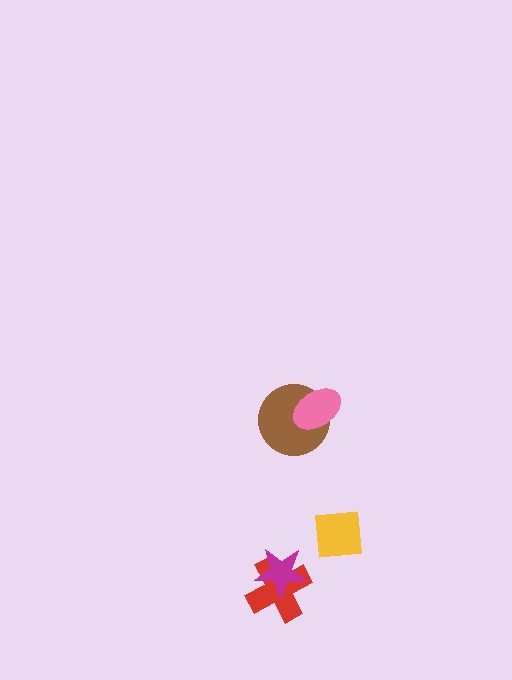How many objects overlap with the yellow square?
0 objects overlap with the yellow square.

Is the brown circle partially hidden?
Yes, it is partially covered by another shape.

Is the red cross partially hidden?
Yes, it is partially covered by another shape.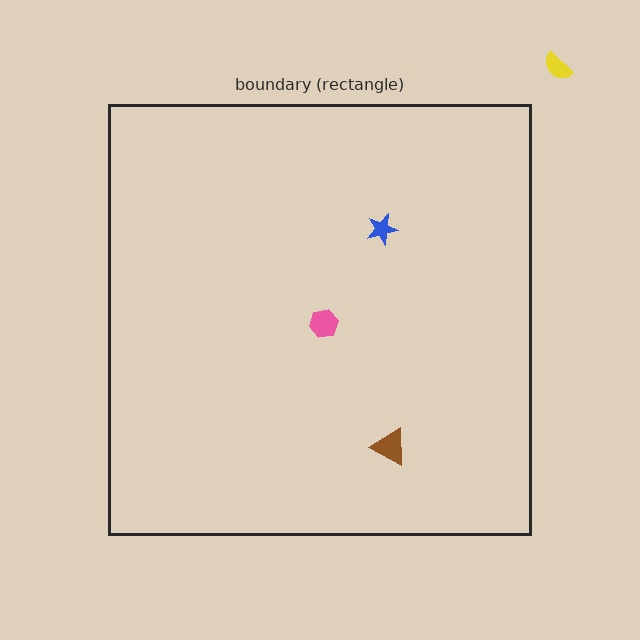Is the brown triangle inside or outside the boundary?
Inside.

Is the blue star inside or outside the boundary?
Inside.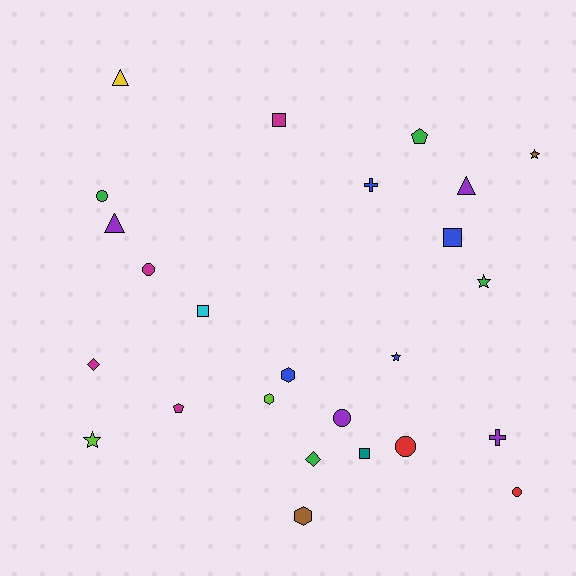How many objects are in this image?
There are 25 objects.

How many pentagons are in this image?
There are 2 pentagons.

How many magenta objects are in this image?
There are 4 magenta objects.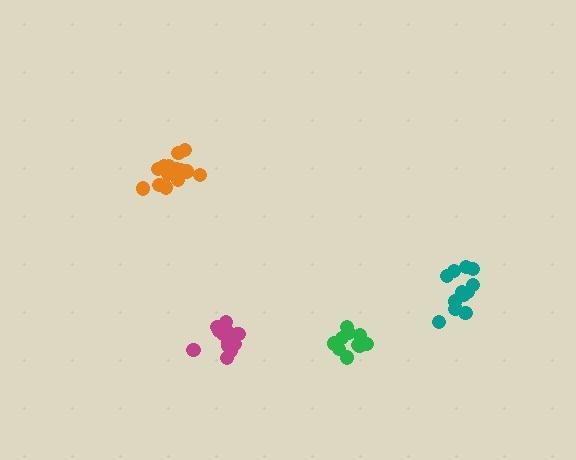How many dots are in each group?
Group 1: 15 dots, Group 2: 13 dots, Group 3: 14 dots, Group 4: 12 dots (54 total).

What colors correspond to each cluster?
The clusters are colored: orange, teal, magenta, green.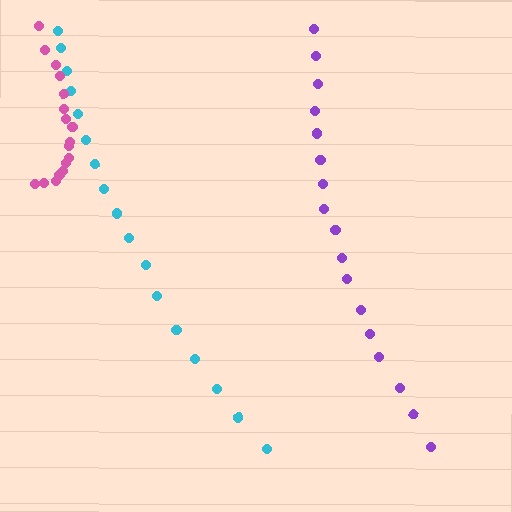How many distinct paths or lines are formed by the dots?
There are 3 distinct paths.